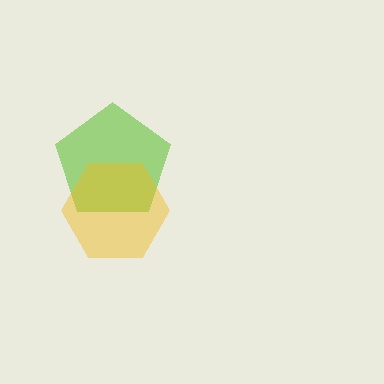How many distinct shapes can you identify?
There are 2 distinct shapes: a lime pentagon, a yellow hexagon.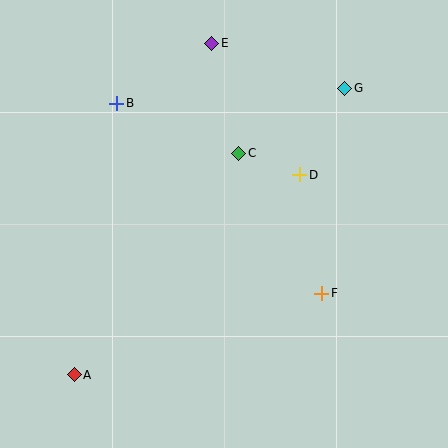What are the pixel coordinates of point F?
Point F is at (322, 293).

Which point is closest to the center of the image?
Point C at (239, 153) is closest to the center.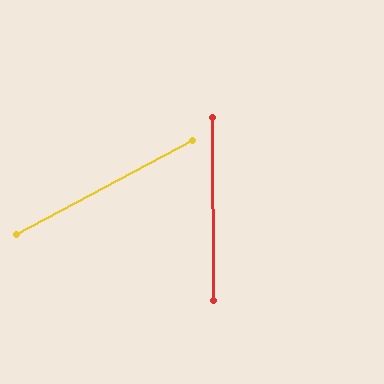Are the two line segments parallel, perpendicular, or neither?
Neither parallel nor perpendicular — they differ by about 62°.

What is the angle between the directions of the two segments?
Approximately 62 degrees.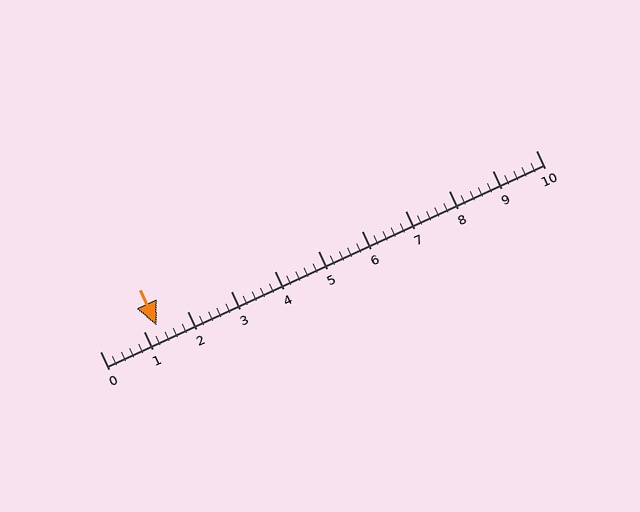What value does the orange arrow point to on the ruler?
The orange arrow points to approximately 1.3.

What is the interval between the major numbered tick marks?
The major tick marks are spaced 1 units apart.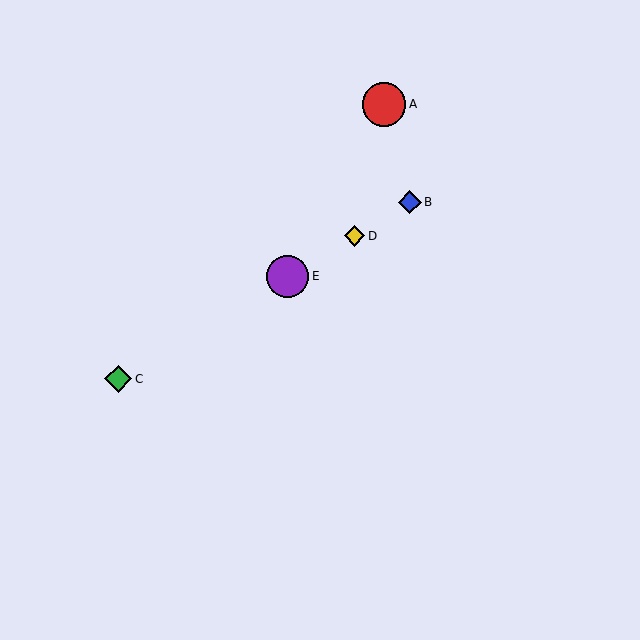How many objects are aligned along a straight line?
4 objects (B, C, D, E) are aligned along a straight line.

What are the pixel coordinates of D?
Object D is at (354, 236).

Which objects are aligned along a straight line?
Objects B, C, D, E are aligned along a straight line.